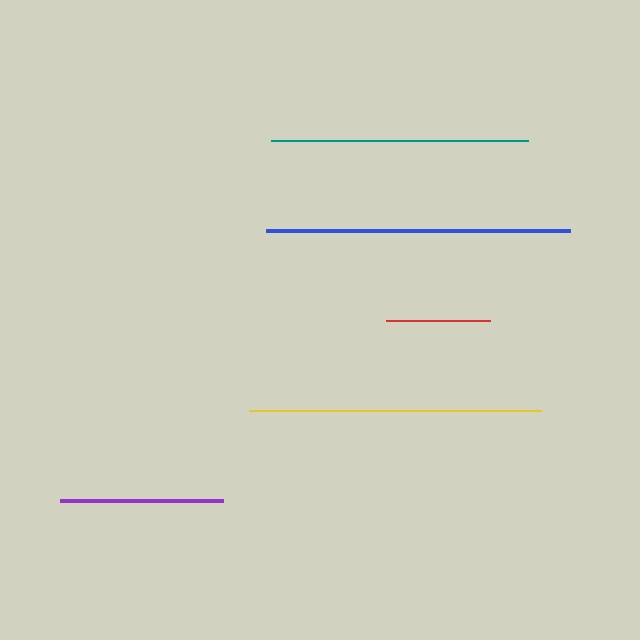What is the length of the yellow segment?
The yellow segment is approximately 292 pixels long.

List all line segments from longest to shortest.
From longest to shortest: blue, yellow, teal, purple, red.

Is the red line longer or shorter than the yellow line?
The yellow line is longer than the red line.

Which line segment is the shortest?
The red line is the shortest at approximately 104 pixels.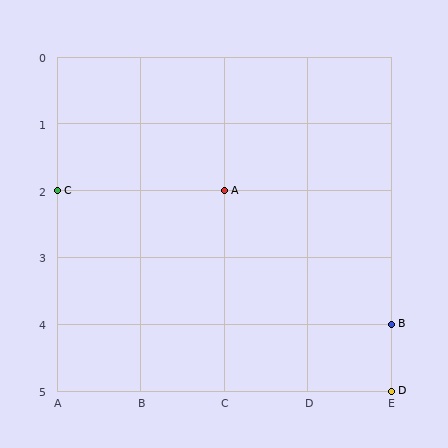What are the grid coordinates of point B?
Point B is at grid coordinates (E, 4).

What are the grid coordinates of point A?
Point A is at grid coordinates (C, 2).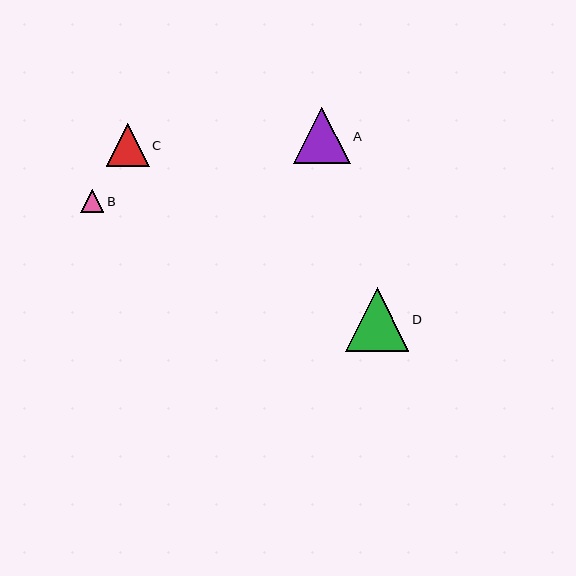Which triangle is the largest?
Triangle D is the largest with a size of approximately 64 pixels.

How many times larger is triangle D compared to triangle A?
Triangle D is approximately 1.1 times the size of triangle A.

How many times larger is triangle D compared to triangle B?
Triangle D is approximately 2.8 times the size of triangle B.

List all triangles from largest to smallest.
From largest to smallest: D, A, C, B.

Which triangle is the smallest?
Triangle B is the smallest with a size of approximately 23 pixels.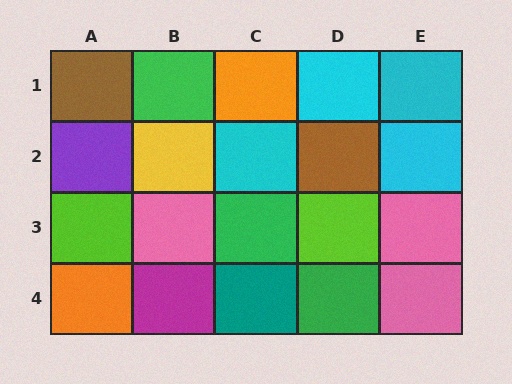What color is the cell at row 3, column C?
Green.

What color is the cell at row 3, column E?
Pink.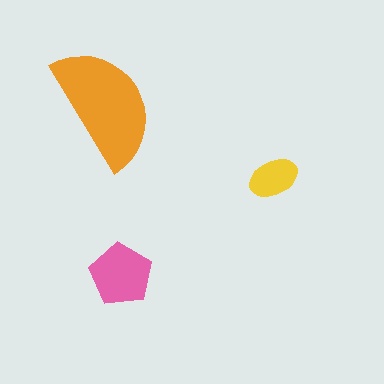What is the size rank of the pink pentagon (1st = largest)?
2nd.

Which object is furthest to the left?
The orange semicircle is leftmost.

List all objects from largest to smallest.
The orange semicircle, the pink pentagon, the yellow ellipse.